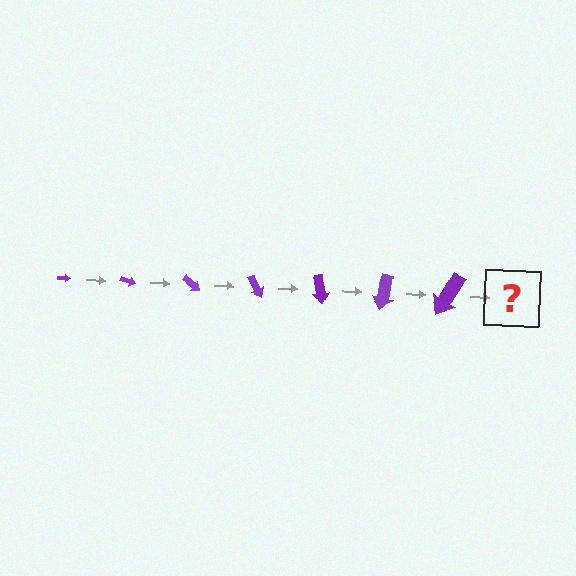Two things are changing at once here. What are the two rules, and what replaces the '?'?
The two rules are that the arrow grows larger each step and it rotates 20 degrees each step. The '?' should be an arrow, larger than the previous one and rotated 140 degrees from the start.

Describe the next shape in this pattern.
It should be an arrow, larger than the previous one and rotated 140 degrees from the start.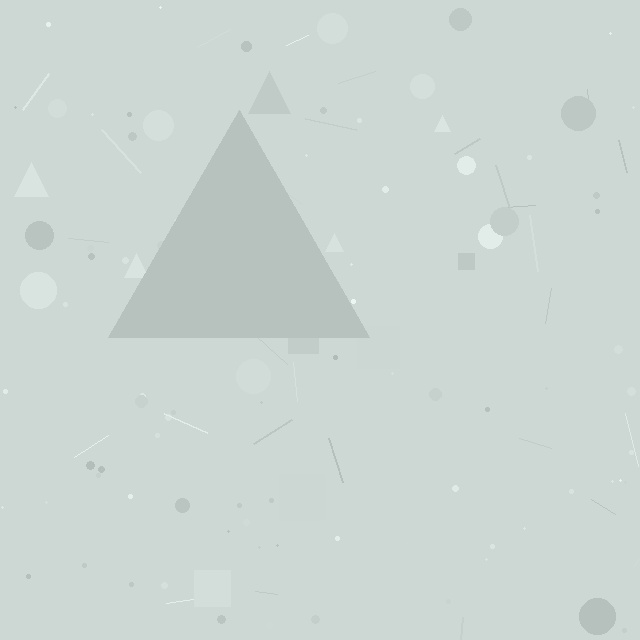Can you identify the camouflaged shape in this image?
The camouflaged shape is a triangle.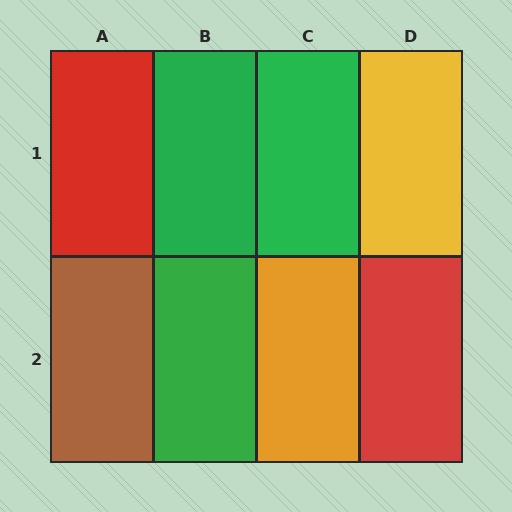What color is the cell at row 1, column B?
Green.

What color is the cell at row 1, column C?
Green.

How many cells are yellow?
1 cell is yellow.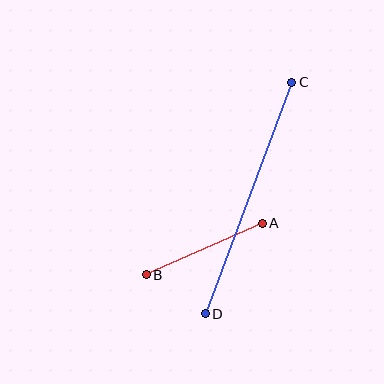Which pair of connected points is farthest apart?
Points C and D are farthest apart.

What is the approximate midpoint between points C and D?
The midpoint is at approximately (249, 198) pixels.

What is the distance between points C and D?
The distance is approximately 247 pixels.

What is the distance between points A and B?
The distance is approximately 127 pixels.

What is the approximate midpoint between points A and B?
The midpoint is at approximately (204, 249) pixels.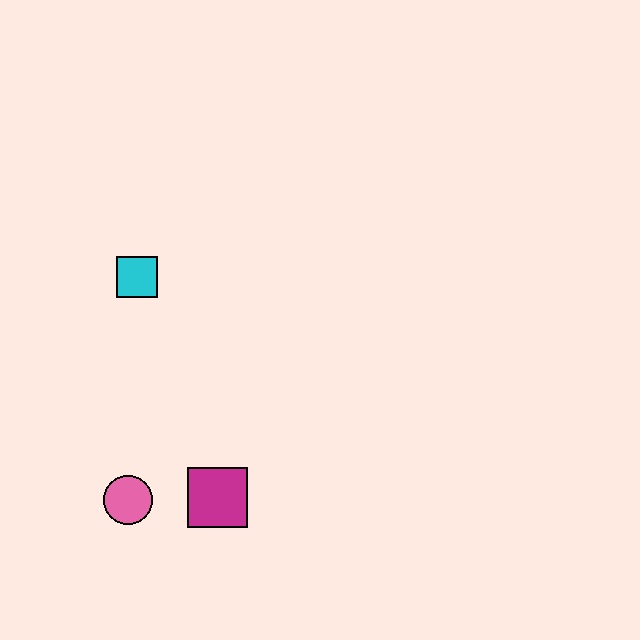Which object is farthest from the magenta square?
The cyan square is farthest from the magenta square.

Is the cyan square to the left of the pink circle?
No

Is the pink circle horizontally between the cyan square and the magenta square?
No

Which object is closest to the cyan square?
The pink circle is closest to the cyan square.